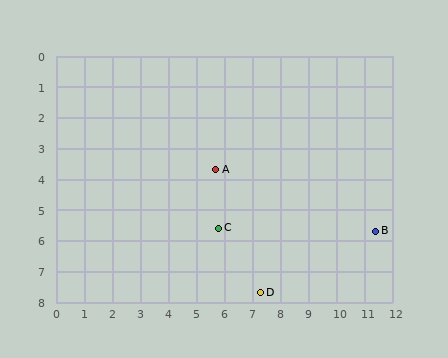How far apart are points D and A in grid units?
Points D and A are about 4.3 grid units apart.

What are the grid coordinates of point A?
Point A is at approximately (5.7, 3.7).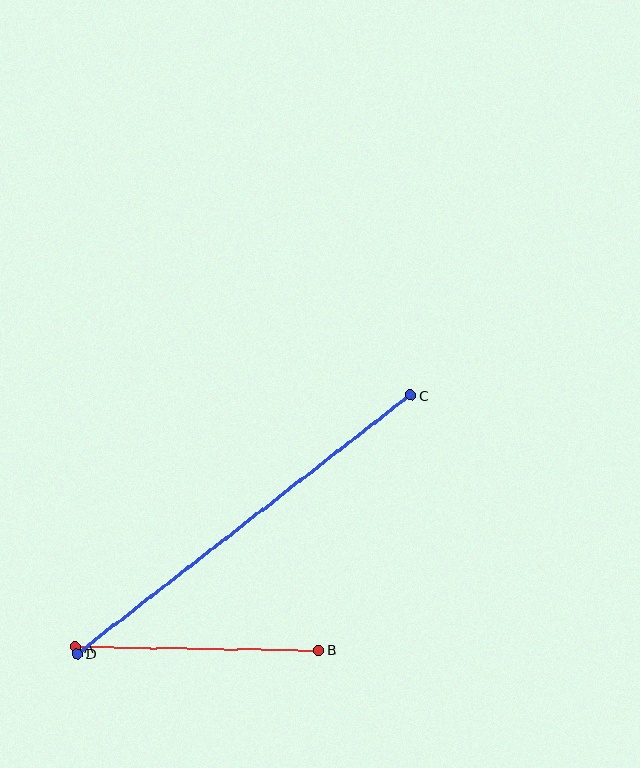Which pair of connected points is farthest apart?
Points C and D are farthest apart.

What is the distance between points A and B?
The distance is approximately 243 pixels.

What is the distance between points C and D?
The distance is approximately 422 pixels.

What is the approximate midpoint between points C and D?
The midpoint is at approximately (244, 525) pixels.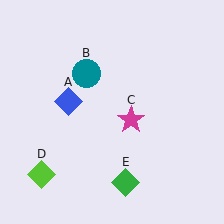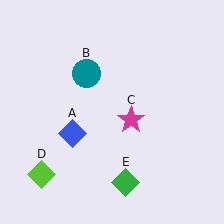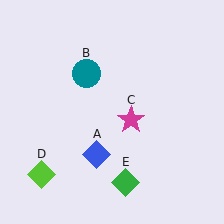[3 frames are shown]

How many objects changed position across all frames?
1 object changed position: blue diamond (object A).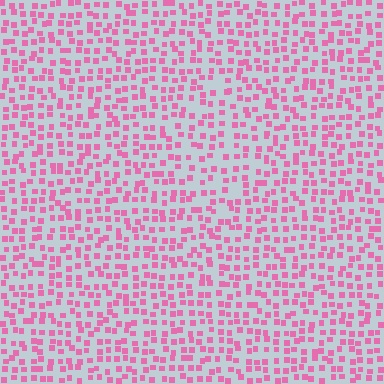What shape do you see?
I see a diamond.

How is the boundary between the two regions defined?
The boundary is defined by a change in element density (approximately 1.4x ratio). All elements are the same color, size, and shape.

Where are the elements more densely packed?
The elements are more densely packed outside the diamond boundary.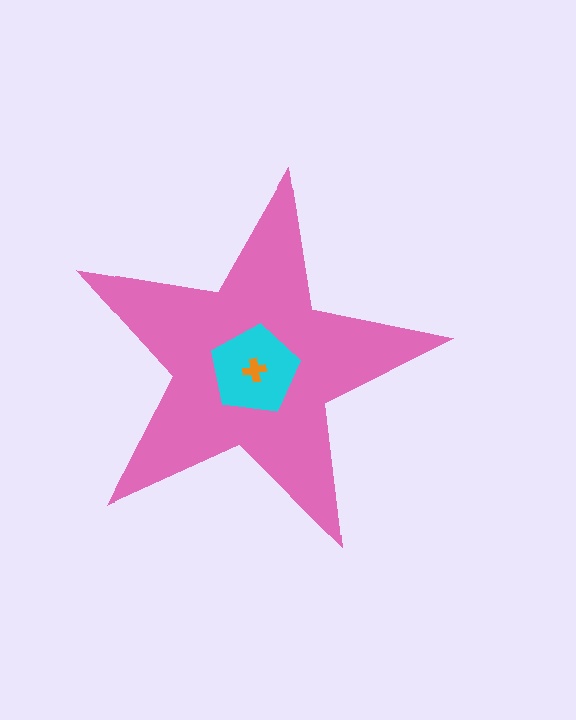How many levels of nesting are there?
3.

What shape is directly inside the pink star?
The cyan pentagon.